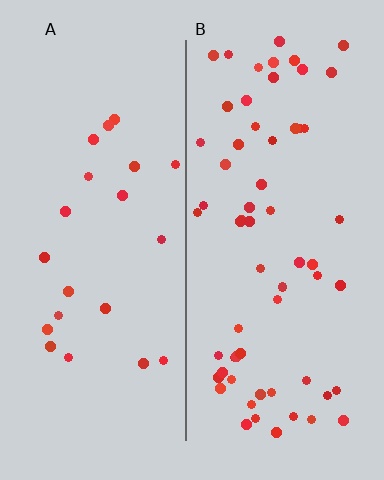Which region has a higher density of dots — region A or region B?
B (the right).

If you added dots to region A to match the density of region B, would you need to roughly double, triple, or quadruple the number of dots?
Approximately triple.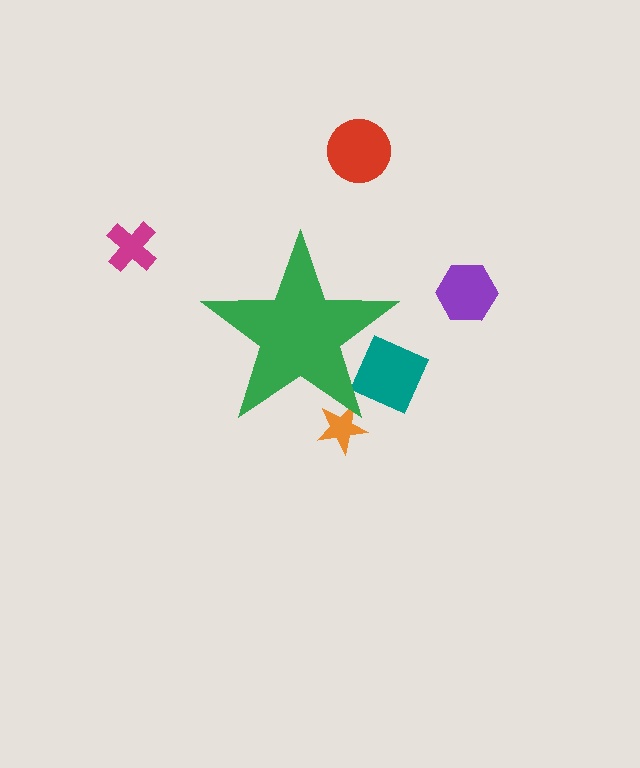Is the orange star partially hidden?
Yes, the orange star is partially hidden behind the green star.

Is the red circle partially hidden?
No, the red circle is fully visible.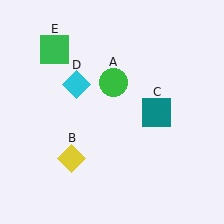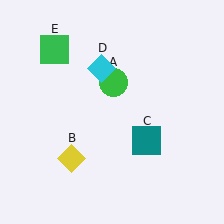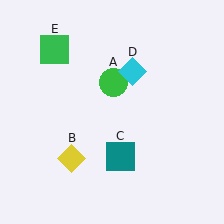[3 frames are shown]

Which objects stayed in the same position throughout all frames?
Green circle (object A) and yellow diamond (object B) and green square (object E) remained stationary.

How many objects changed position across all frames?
2 objects changed position: teal square (object C), cyan diamond (object D).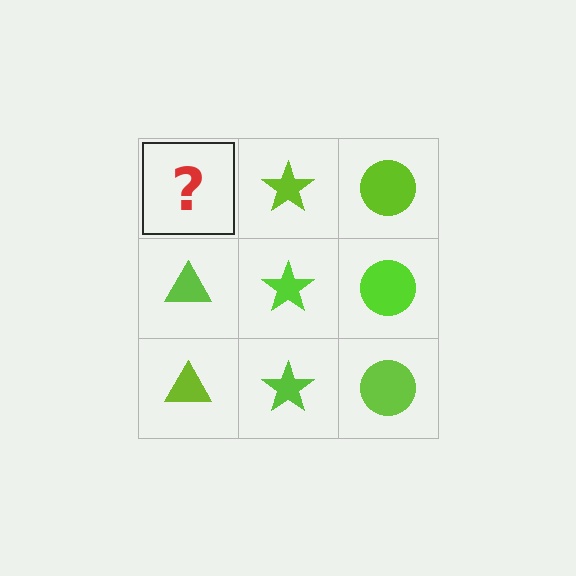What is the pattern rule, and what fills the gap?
The rule is that each column has a consistent shape. The gap should be filled with a lime triangle.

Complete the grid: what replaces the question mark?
The question mark should be replaced with a lime triangle.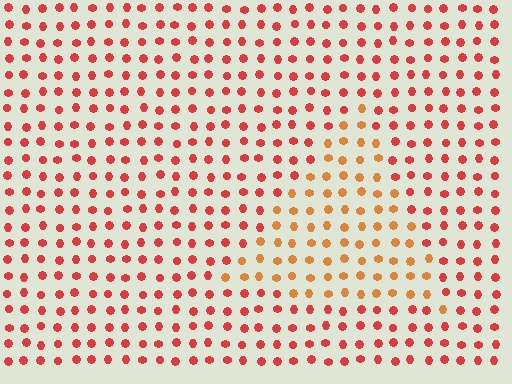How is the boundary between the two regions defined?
The boundary is defined purely by a slight shift in hue (about 30 degrees). Spacing, size, and orientation are identical on both sides.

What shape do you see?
I see a triangle.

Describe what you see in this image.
The image is filled with small red elements in a uniform arrangement. A triangle-shaped region is visible where the elements are tinted to a slightly different hue, forming a subtle color boundary.